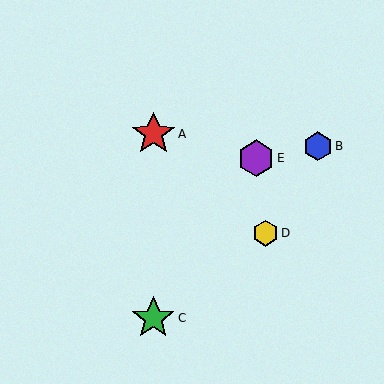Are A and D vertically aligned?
No, A is at x≈153 and D is at x≈265.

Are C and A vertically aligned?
Yes, both are at x≈153.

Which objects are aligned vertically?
Objects A, C are aligned vertically.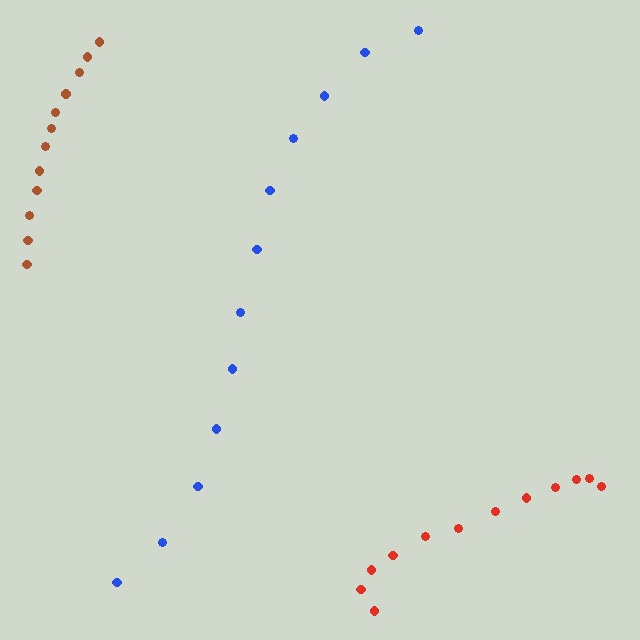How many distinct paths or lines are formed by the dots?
There are 3 distinct paths.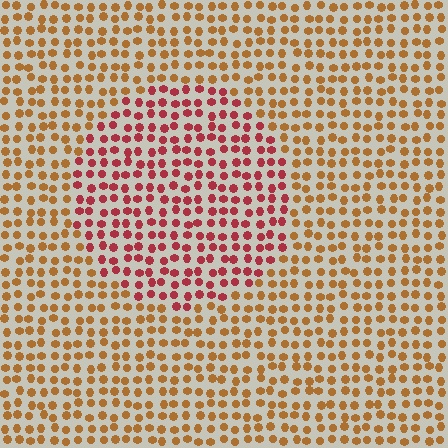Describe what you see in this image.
The image is filled with small brown elements in a uniform arrangement. A circle-shaped region is visible where the elements are tinted to a slightly different hue, forming a subtle color boundary.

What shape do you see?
I see a circle.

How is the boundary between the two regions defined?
The boundary is defined purely by a slight shift in hue (about 39 degrees). Spacing, size, and orientation are identical on both sides.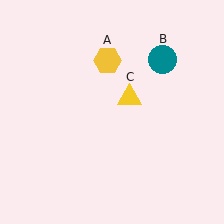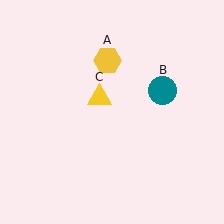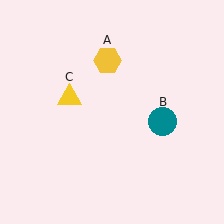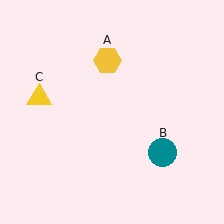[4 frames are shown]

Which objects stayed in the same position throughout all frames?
Yellow hexagon (object A) remained stationary.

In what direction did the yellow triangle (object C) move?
The yellow triangle (object C) moved left.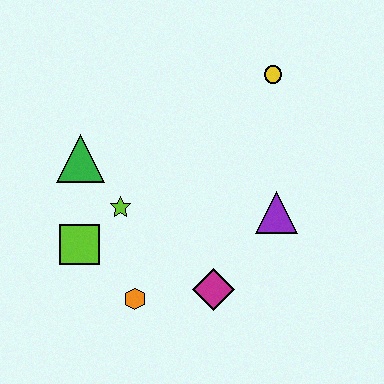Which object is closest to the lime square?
The lime star is closest to the lime square.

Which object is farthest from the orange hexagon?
The yellow circle is farthest from the orange hexagon.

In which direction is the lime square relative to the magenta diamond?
The lime square is to the left of the magenta diamond.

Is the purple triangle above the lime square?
Yes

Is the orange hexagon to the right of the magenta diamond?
No